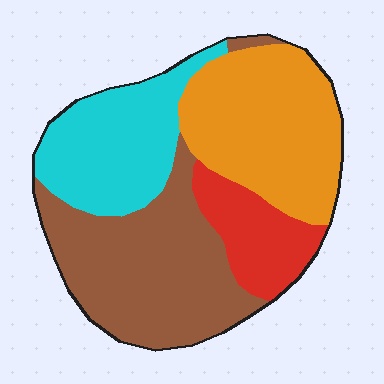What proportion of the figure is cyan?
Cyan covers around 25% of the figure.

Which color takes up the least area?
Red, at roughly 15%.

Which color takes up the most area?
Brown, at roughly 35%.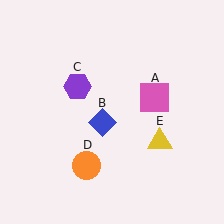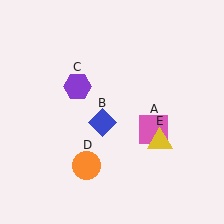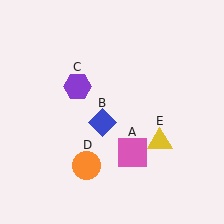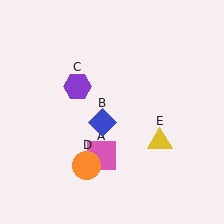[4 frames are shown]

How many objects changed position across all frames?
1 object changed position: pink square (object A).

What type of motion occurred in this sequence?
The pink square (object A) rotated clockwise around the center of the scene.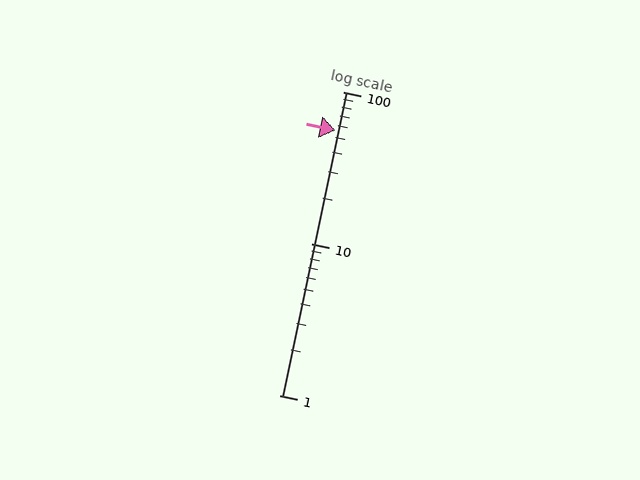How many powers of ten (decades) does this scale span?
The scale spans 2 decades, from 1 to 100.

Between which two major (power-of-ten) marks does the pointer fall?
The pointer is between 10 and 100.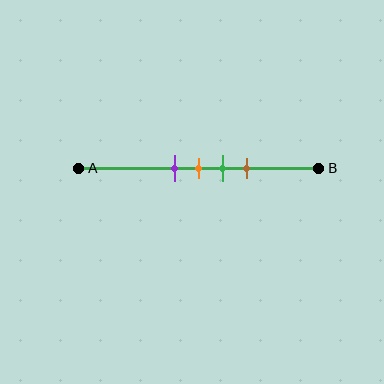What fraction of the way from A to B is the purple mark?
The purple mark is approximately 40% (0.4) of the way from A to B.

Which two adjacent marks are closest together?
The purple and orange marks are the closest adjacent pair.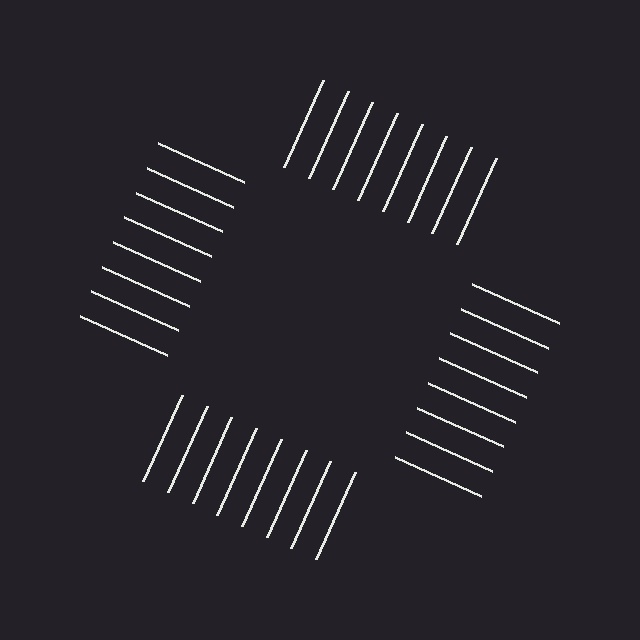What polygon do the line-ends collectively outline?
An illusory square — the line segments terminate on its edges but no continuous stroke is drawn.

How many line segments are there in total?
32 — 8 along each of the 4 edges.